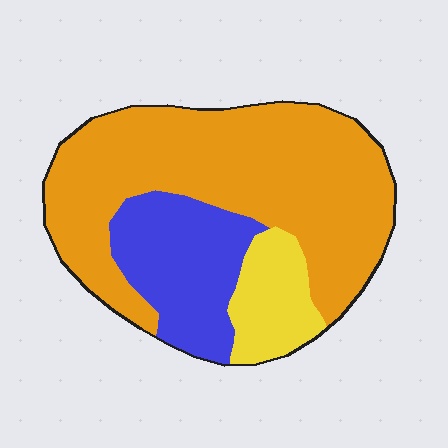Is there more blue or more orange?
Orange.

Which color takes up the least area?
Yellow, at roughly 15%.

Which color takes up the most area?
Orange, at roughly 65%.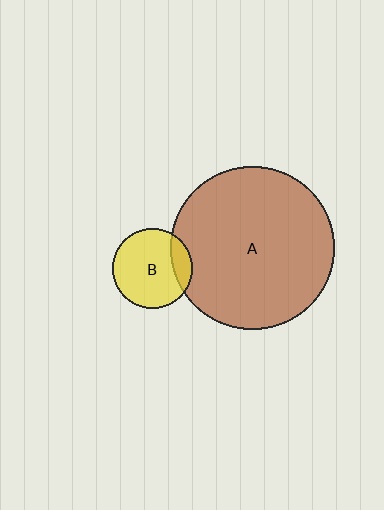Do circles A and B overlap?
Yes.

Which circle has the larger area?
Circle A (brown).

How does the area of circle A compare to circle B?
Approximately 4.2 times.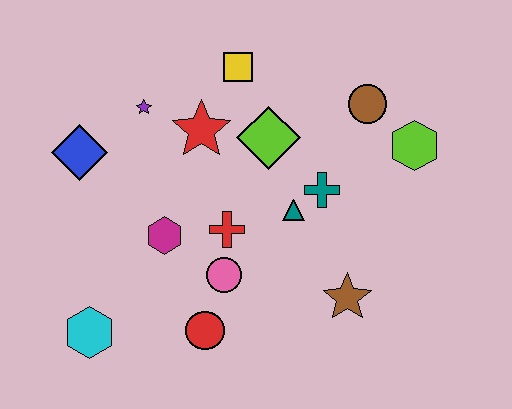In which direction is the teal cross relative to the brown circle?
The teal cross is below the brown circle.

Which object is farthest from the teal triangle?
The cyan hexagon is farthest from the teal triangle.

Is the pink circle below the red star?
Yes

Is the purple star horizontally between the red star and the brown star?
No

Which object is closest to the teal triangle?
The teal cross is closest to the teal triangle.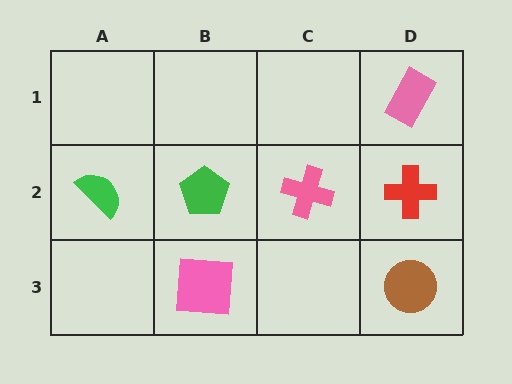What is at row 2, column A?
A green semicircle.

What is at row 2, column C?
A pink cross.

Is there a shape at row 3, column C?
No, that cell is empty.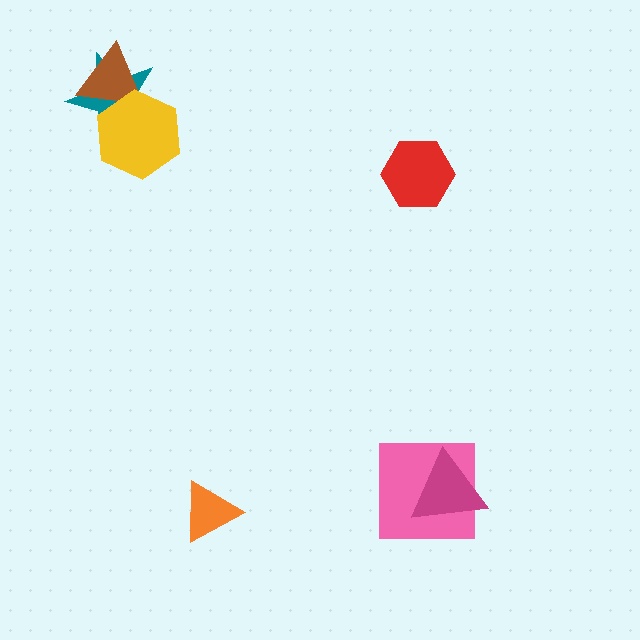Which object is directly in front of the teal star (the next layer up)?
The brown triangle is directly in front of the teal star.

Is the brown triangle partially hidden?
Yes, it is partially covered by another shape.